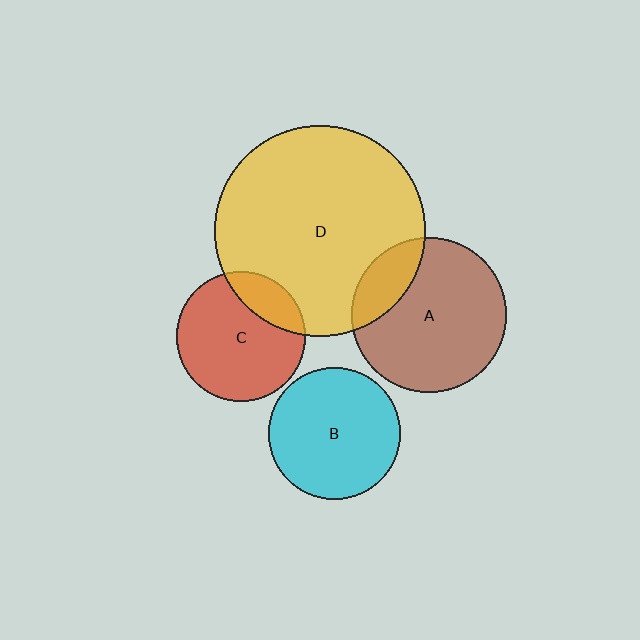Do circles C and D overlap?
Yes.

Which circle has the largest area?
Circle D (yellow).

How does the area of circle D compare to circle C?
Approximately 2.6 times.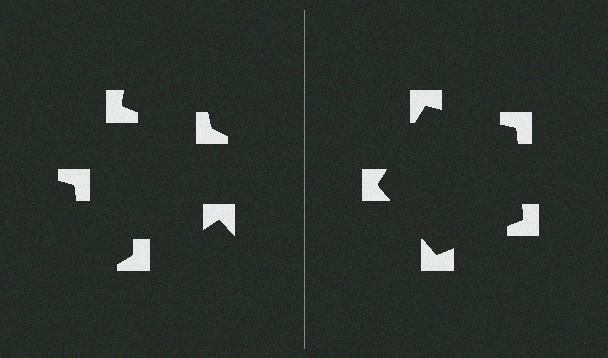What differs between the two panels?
The notched squares are positioned identically on both sides; only the wedge orientations differ. On the right they align to a pentagon; on the left they are misaligned.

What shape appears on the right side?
An illusory pentagon.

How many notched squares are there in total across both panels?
10 — 5 on each side.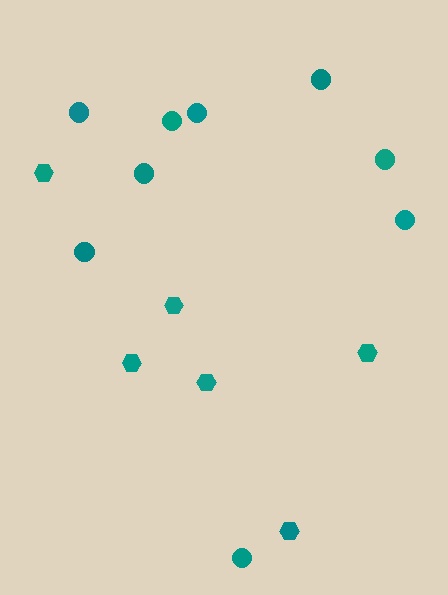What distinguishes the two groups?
There are 2 groups: one group of hexagons (6) and one group of circles (9).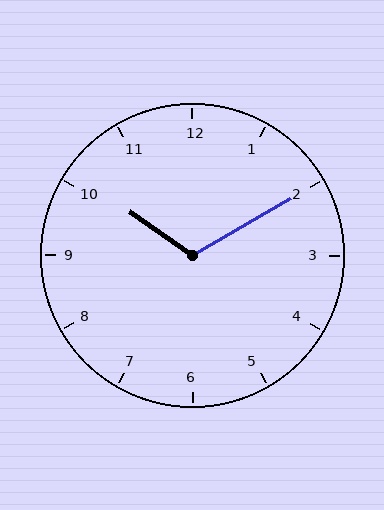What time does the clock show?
10:10.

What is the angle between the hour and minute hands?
Approximately 115 degrees.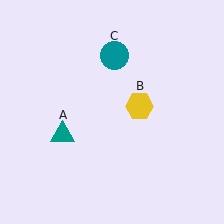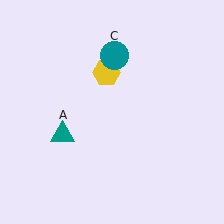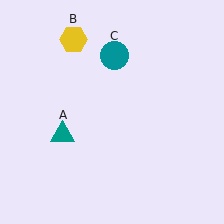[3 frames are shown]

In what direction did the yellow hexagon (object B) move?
The yellow hexagon (object B) moved up and to the left.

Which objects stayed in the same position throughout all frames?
Teal triangle (object A) and teal circle (object C) remained stationary.